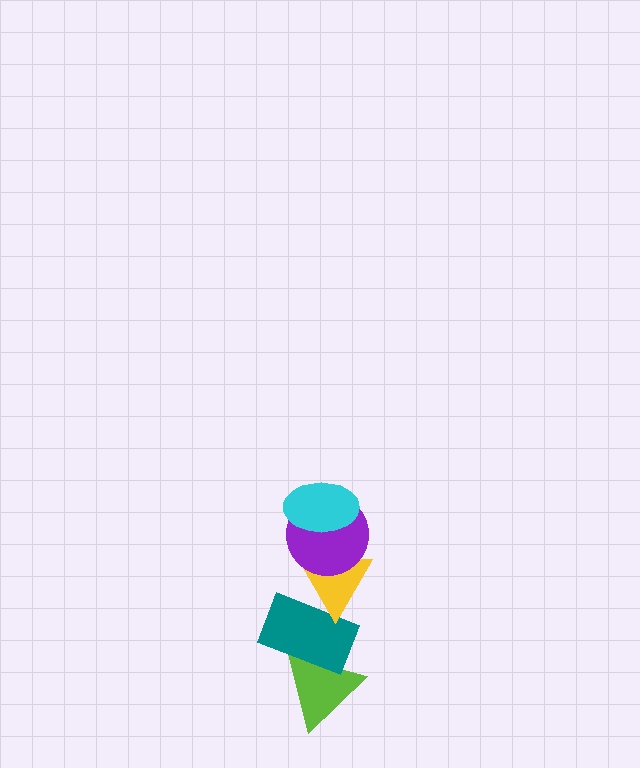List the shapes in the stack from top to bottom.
From top to bottom: the cyan ellipse, the purple circle, the yellow triangle, the teal rectangle, the lime triangle.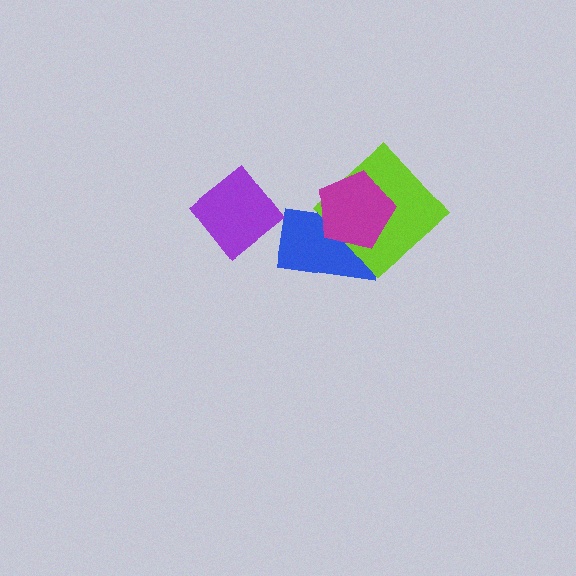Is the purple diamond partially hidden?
No, no other shape covers it.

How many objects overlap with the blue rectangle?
2 objects overlap with the blue rectangle.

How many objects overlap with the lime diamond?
2 objects overlap with the lime diamond.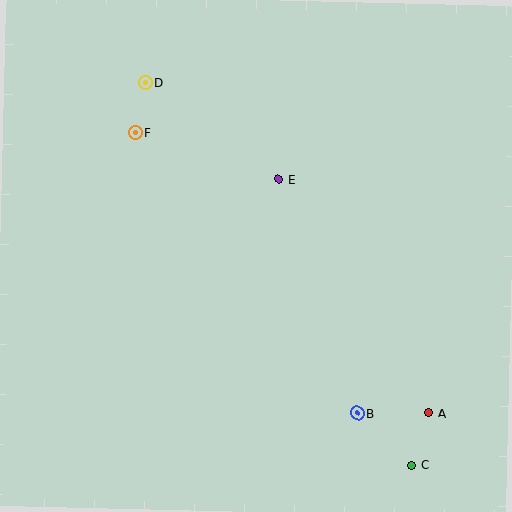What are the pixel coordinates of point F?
Point F is at (135, 133).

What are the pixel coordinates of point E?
Point E is at (279, 179).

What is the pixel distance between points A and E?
The distance between A and E is 278 pixels.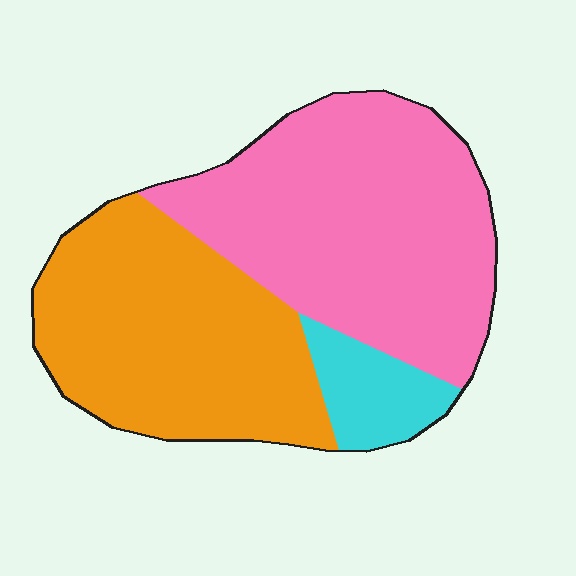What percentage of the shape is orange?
Orange takes up about two fifths (2/5) of the shape.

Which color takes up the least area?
Cyan, at roughly 10%.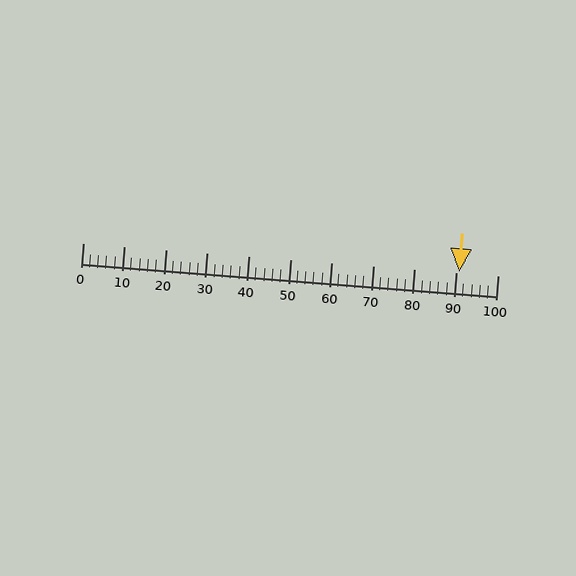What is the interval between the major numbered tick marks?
The major tick marks are spaced 10 units apart.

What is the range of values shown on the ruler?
The ruler shows values from 0 to 100.